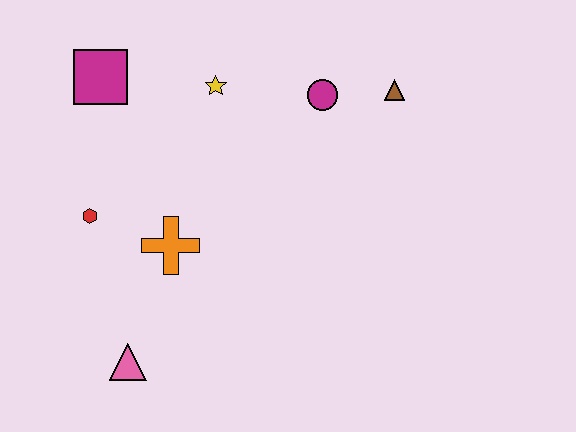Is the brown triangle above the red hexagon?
Yes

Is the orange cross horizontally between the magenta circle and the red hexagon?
Yes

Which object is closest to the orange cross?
The red hexagon is closest to the orange cross.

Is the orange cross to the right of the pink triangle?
Yes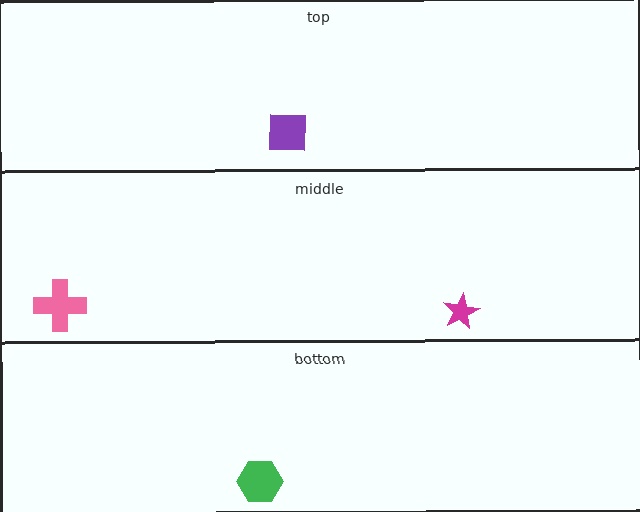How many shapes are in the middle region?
2.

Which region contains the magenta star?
The middle region.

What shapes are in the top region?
The purple square.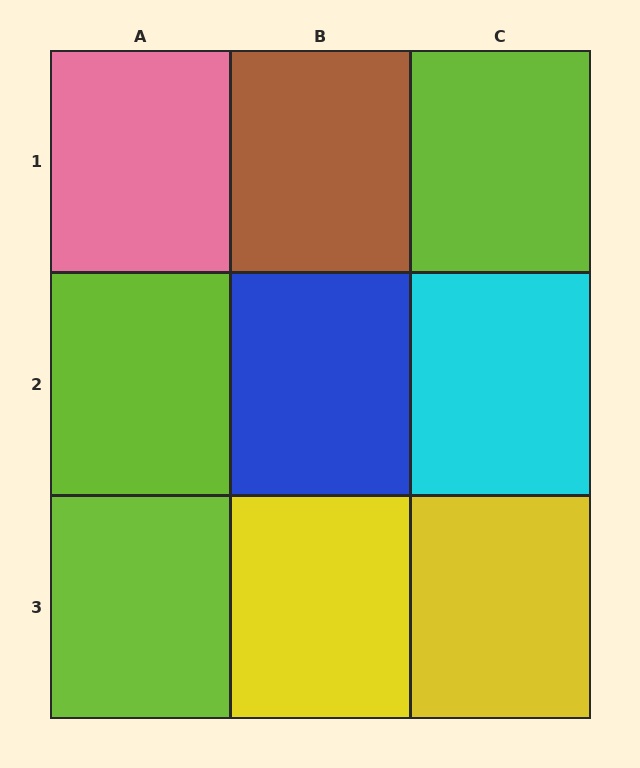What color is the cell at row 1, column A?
Pink.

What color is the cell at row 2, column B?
Blue.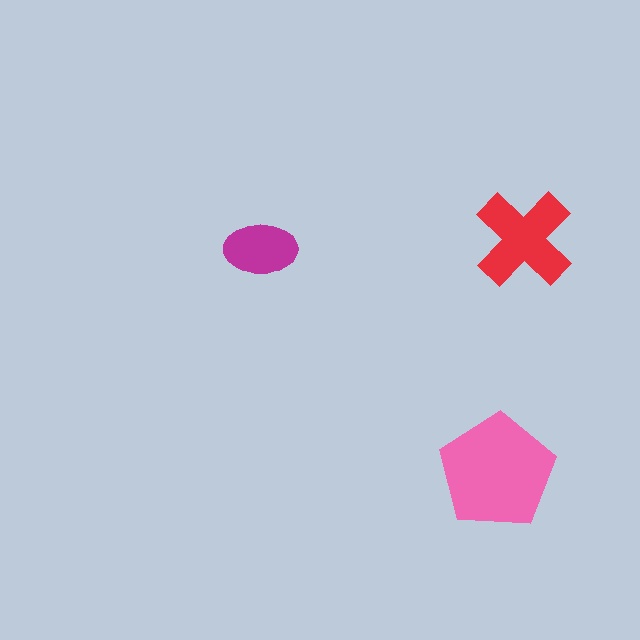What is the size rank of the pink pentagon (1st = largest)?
1st.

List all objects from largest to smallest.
The pink pentagon, the red cross, the magenta ellipse.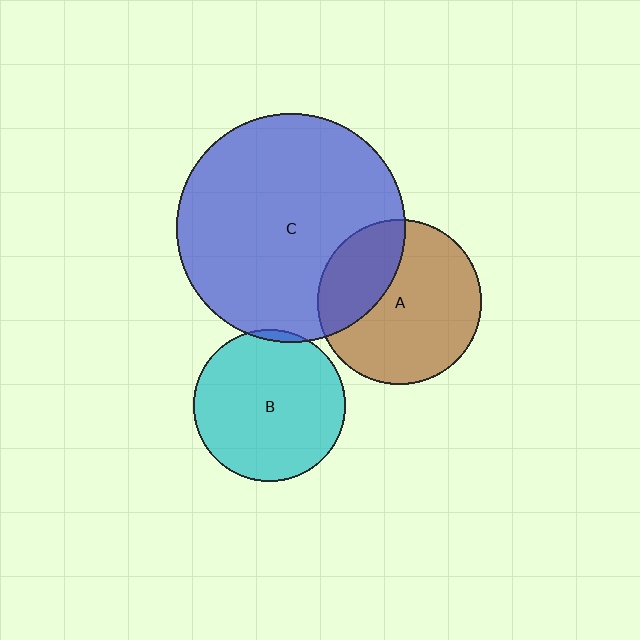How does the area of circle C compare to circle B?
Approximately 2.3 times.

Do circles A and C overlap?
Yes.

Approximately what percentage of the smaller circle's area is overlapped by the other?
Approximately 30%.